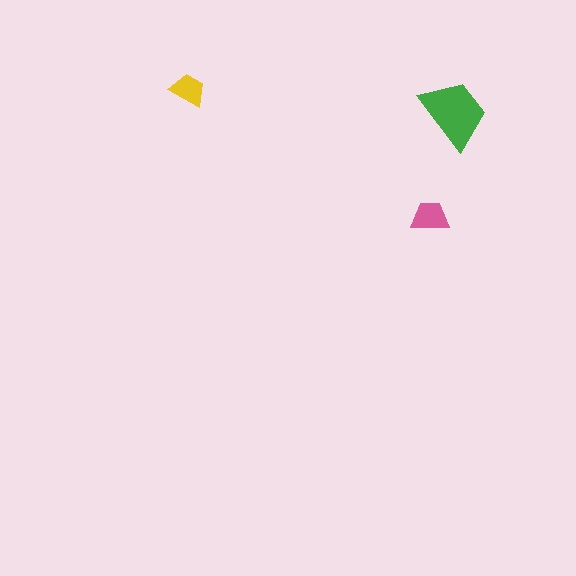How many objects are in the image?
There are 3 objects in the image.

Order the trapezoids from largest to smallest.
the green one, the pink one, the yellow one.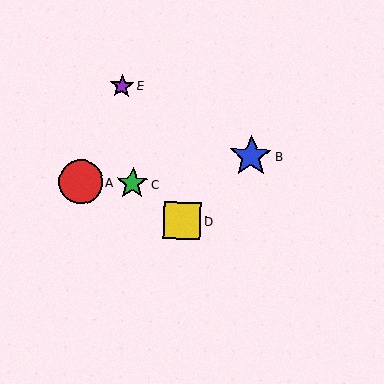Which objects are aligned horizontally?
Objects A, C are aligned horizontally.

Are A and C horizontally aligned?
Yes, both are at y≈182.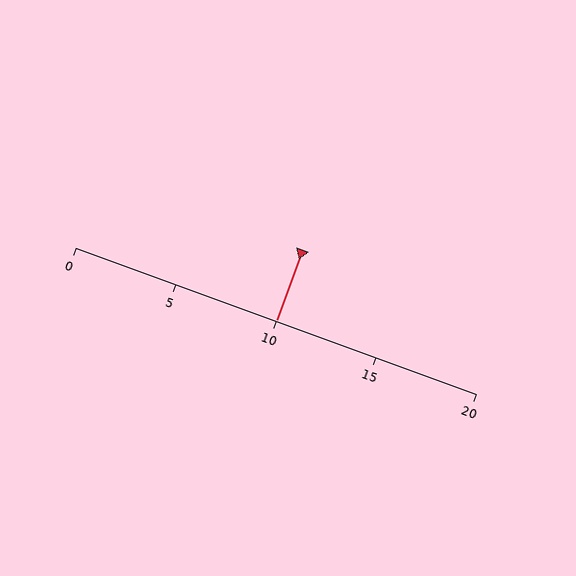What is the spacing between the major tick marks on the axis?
The major ticks are spaced 5 apart.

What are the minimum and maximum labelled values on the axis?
The axis runs from 0 to 20.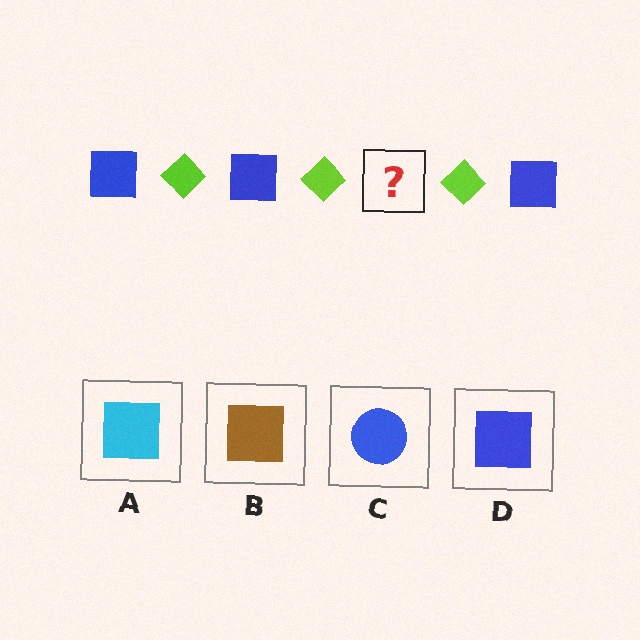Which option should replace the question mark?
Option D.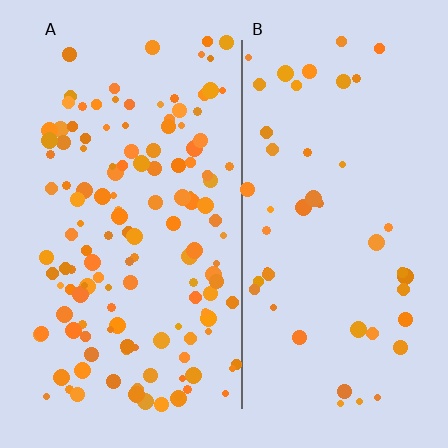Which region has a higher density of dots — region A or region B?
A (the left).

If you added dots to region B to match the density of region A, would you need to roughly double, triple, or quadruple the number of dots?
Approximately triple.